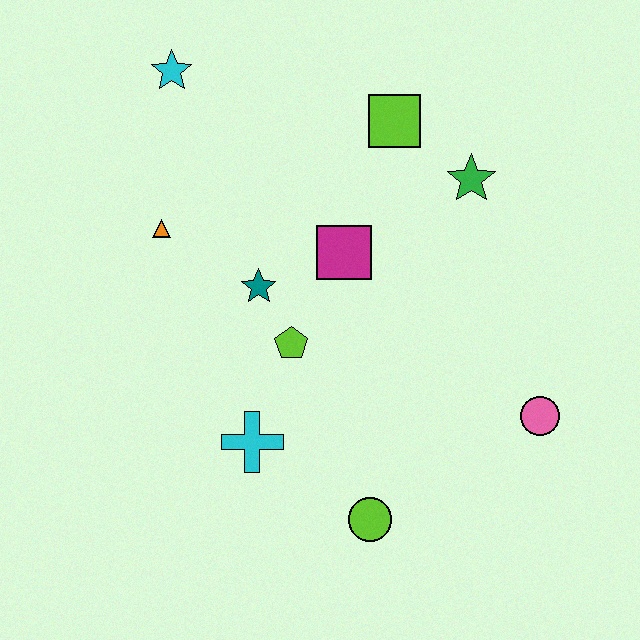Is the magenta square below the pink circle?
No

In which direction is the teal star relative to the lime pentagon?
The teal star is above the lime pentagon.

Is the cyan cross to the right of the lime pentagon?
No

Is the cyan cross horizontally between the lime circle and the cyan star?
Yes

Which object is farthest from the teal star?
The pink circle is farthest from the teal star.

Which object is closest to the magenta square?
The teal star is closest to the magenta square.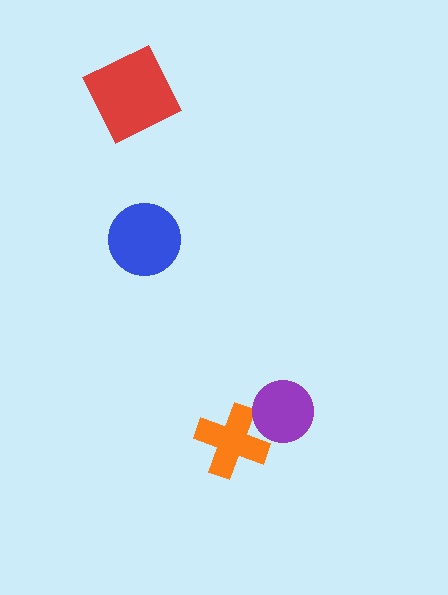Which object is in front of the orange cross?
The purple circle is in front of the orange cross.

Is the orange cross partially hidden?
Yes, it is partially covered by another shape.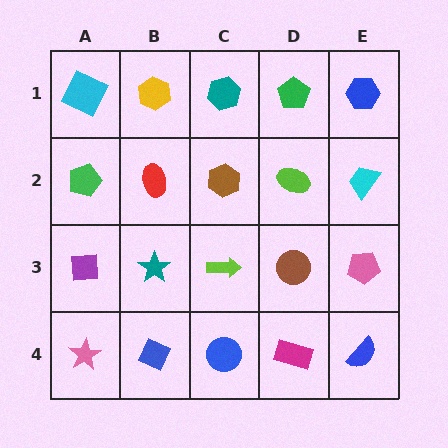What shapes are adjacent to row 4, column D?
A brown circle (row 3, column D), a blue circle (row 4, column C), a blue semicircle (row 4, column E).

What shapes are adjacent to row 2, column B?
A yellow hexagon (row 1, column B), a teal star (row 3, column B), a green pentagon (row 2, column A), a brown hexagon (row 2, column C).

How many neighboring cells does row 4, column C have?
3.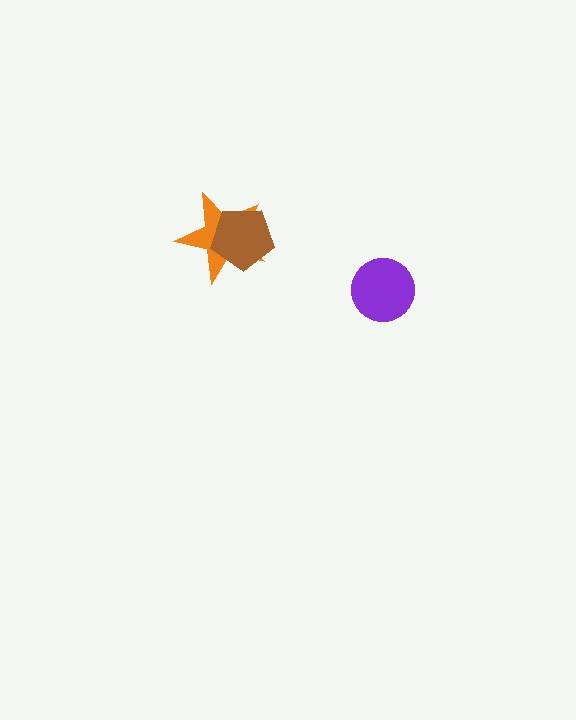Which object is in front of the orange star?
The brown pentagon is in front of the orange star.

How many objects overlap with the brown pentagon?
1 object overlaps with the brown pentagon.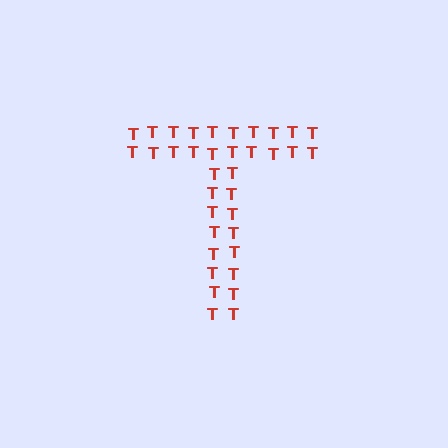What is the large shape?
The large shape is the letter T.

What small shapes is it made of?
It is made of small letter T's.